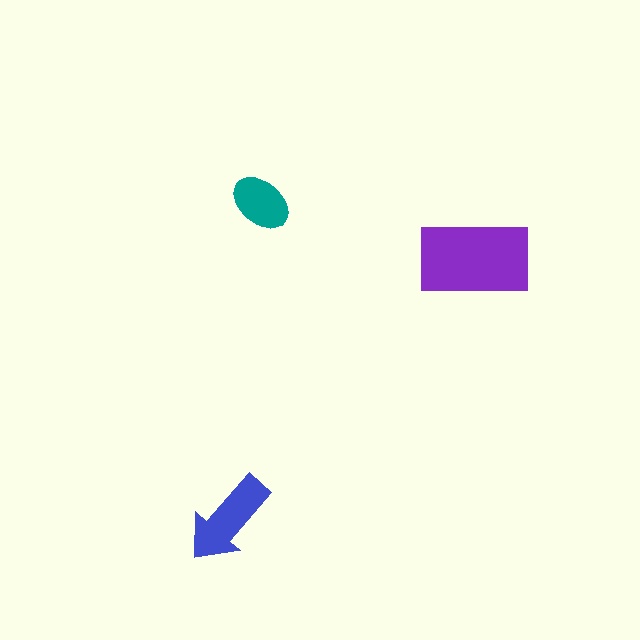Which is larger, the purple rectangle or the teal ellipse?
The purple rectangle.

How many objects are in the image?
There are 3 objects in the image.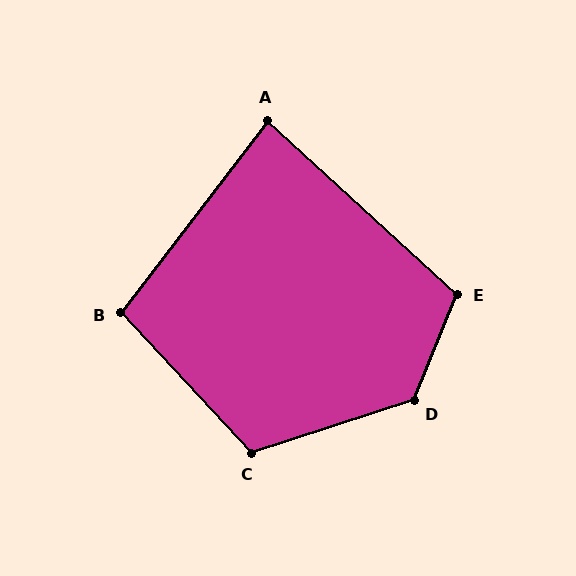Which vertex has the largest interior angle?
D, at approximately 130 degrees.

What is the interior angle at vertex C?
Approximately 115 degrees (obtuse).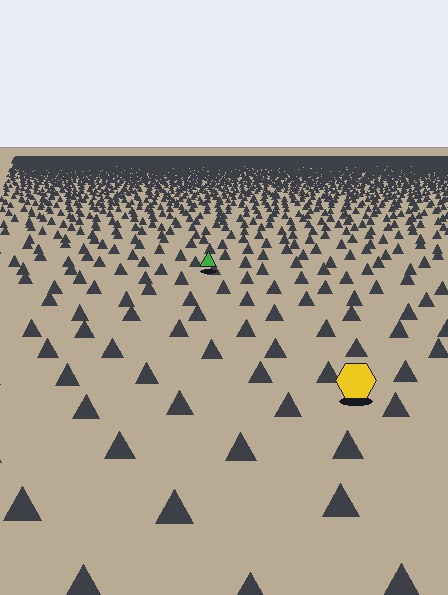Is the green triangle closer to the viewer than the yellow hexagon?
No. The yellow hexagon is closer — you can tell from the texture gradient: the ground texture is coarser near it.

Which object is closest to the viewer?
The yellow hexagon is closest. The texture marks near it are larger and more spread out.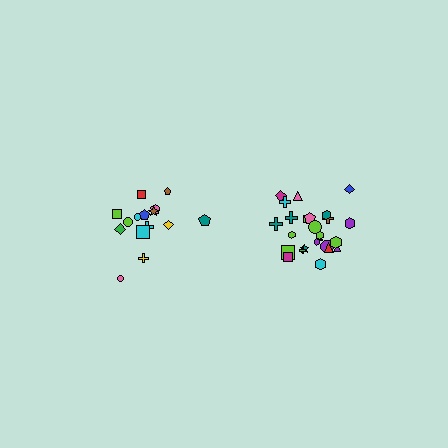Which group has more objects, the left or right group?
The right group.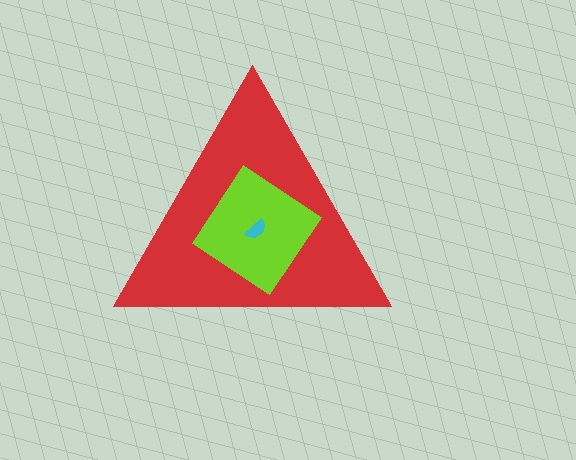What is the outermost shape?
The red triangle.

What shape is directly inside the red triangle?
The lime diamond.